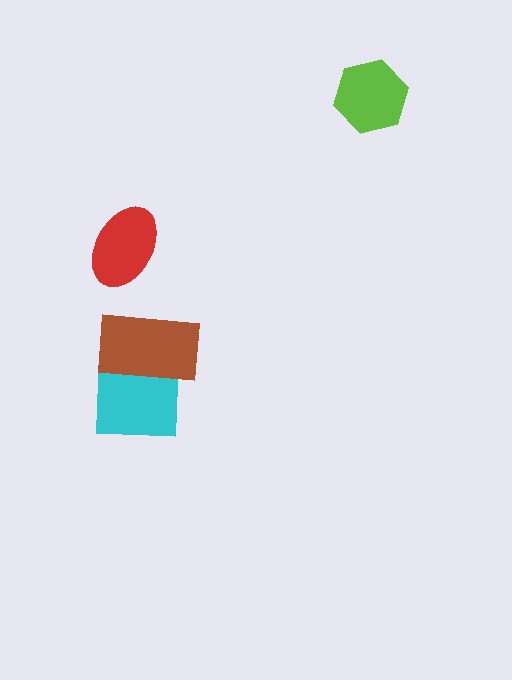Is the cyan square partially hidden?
Yes, it is partially covered by another shape.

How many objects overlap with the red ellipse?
0 objects overlap with the red ellipse.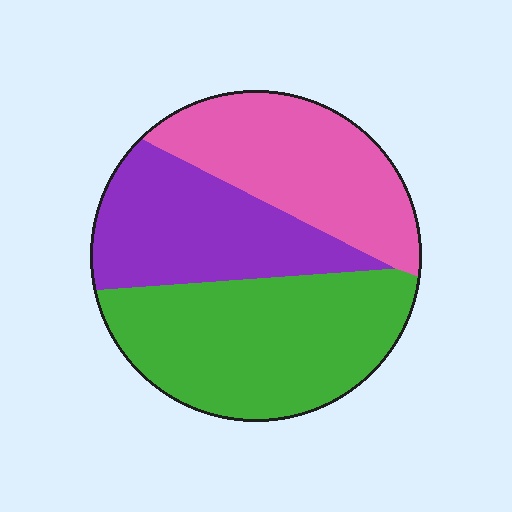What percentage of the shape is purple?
Purple takes up about one quarter (1/4) of the shape.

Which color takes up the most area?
Green, at roughly 40%.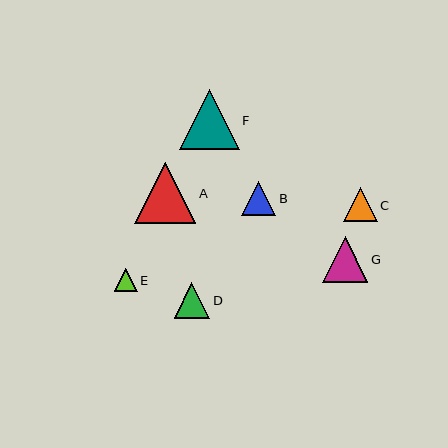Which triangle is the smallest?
Triangle E is the smallest with a size of approximately 23 pixels.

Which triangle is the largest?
Triangle A is the largest with a size of approximately 61 pixels.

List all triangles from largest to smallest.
From largest to smallest: A, F, G, D, B, C, E.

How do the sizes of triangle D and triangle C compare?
Triangle D and triangle C are approximately the same size.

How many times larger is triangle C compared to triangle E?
Triangle C is approximately 1.5 times the size of triangle E.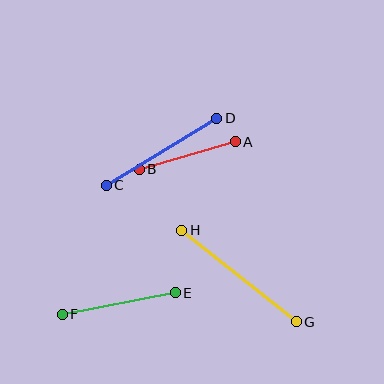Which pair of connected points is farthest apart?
Points G and H are farthest apart.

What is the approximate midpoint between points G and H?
The midpoint is at approximately (239, 276) pixels.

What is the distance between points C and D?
The distance is approximately 129 pixels.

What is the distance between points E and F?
The distance is approximately 115 pixels.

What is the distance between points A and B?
The distance is approximately 100 pixels.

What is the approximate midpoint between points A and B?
The midpoint is at approximately (187, 156) pixels.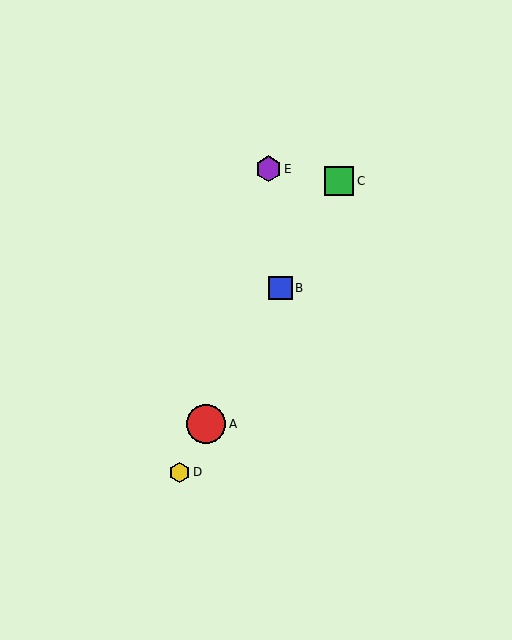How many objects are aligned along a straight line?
4 objects (A, B, C, D) are aligned along a straight line.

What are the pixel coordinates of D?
Object D is at (179, 472).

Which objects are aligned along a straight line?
Objects A, B, C, D are aligned along a straight line.